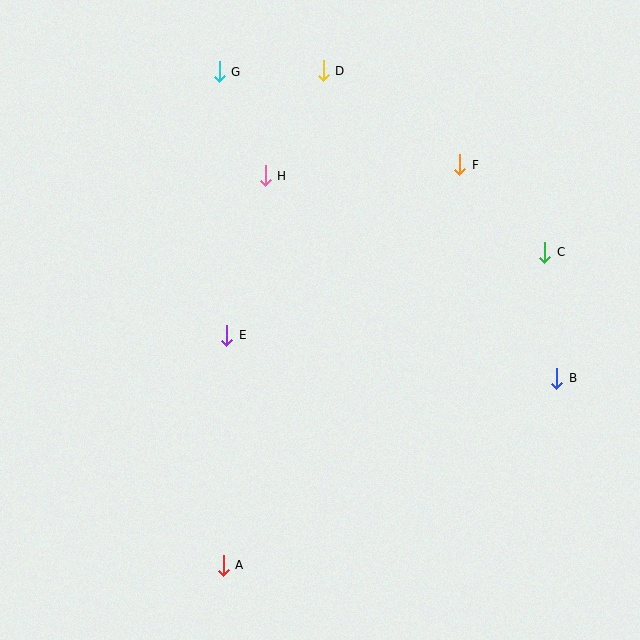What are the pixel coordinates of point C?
Point C is at (545, 252).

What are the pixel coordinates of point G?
Point G is at (219, 72).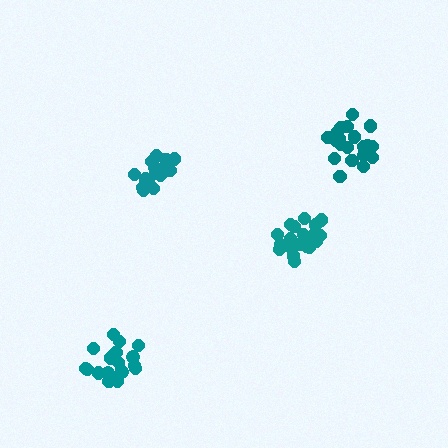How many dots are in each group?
Group 1: 20 dots, Group 2: 18 dots, Group 3: 16 dots, Group 4: 21 dots (75 total).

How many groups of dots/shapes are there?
There are 4 groups.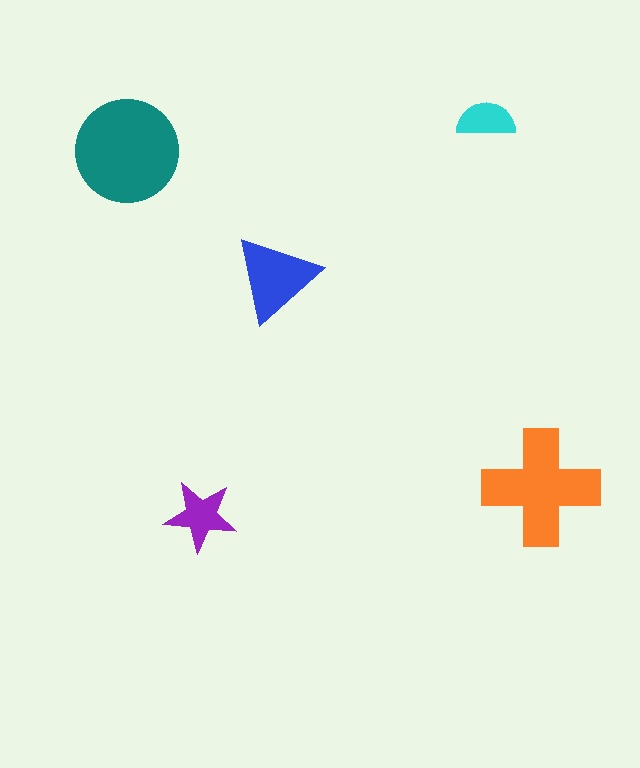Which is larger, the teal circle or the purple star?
The teal circle.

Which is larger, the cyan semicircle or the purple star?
The purple star.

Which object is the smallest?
The cyan semicircle.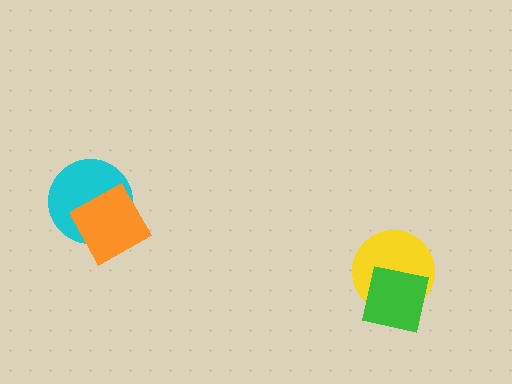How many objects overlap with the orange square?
1 object overlaps with the orange square.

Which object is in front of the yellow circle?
The green square is in front of the yellow circle.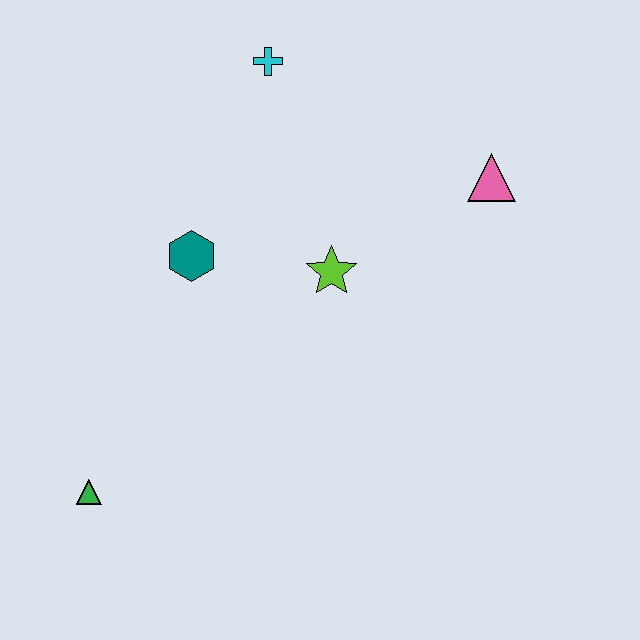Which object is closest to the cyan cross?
The teal hexagon is closest to the cyan cross.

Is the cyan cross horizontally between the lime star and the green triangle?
Yes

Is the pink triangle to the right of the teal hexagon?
Yes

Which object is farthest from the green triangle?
The pink triangle is farthest from the green triangle.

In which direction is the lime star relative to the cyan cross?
The lime star is below the cyan cross.